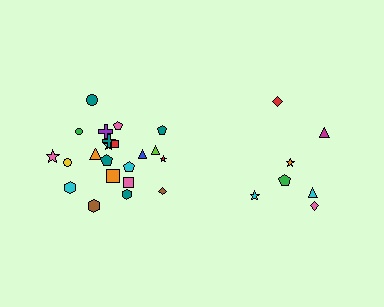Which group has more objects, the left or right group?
The left group.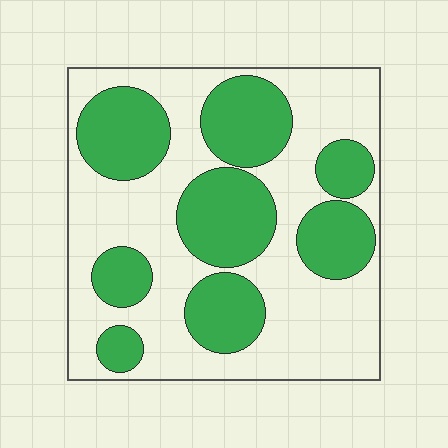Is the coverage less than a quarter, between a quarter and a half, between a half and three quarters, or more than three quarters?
Between a quarter and a half.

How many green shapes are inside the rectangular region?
8.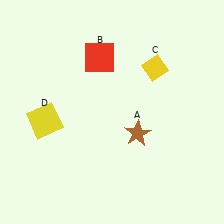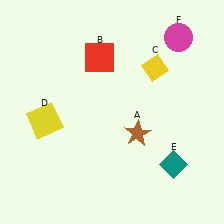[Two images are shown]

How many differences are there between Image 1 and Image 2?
There are 2 differences between the two images.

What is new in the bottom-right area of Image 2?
A teal diamond (E) was added in the bottom-right area of Image 2.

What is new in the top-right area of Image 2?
A magenta circle (F) was added in the top-right area of Image 2.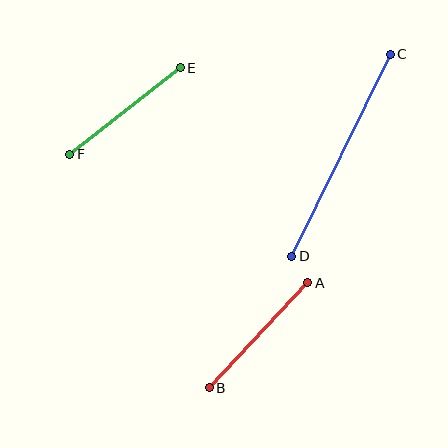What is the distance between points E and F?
The distance is approximately 140 pixels.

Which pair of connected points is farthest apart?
Points C and D are farthest apart.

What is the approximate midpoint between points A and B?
The midpoint is at approximately (258, 335) pixels.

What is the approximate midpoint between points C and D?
The midpoint is at approximately (341, 155) pixels.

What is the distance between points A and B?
The distance is approximately 144 pixels.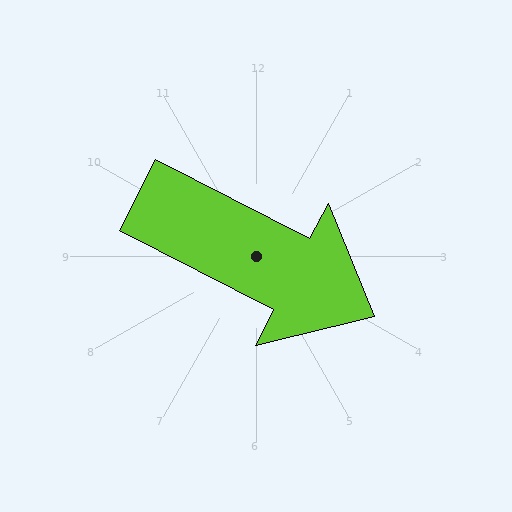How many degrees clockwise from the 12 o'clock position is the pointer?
Approximately 117 degrees.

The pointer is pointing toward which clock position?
Roughly 4 o'clock.